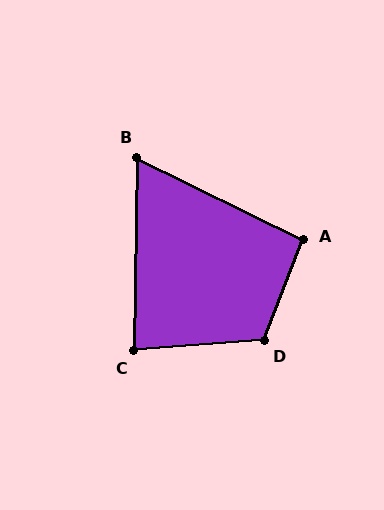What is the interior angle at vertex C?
Approximately 85 degrees (acute).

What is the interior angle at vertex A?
Approximately 95 degrees (obtuse).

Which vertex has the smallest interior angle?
B, at approximately 65 degrees.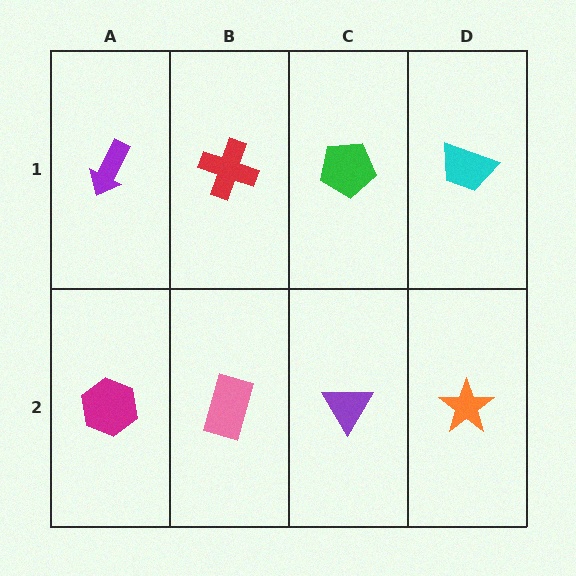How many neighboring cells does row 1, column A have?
2.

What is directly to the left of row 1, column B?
A purple arrow.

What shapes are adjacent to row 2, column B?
A red cross (row 1, column B), a magenta hexagon (row 2, column A), a purple triangle (row 2, column C).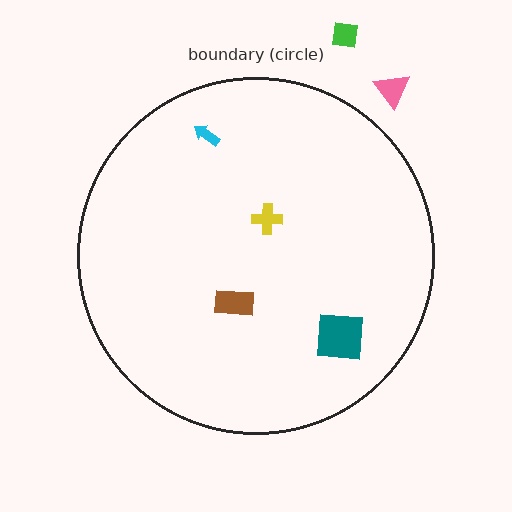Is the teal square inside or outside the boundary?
Inside.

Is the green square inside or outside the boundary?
Outside.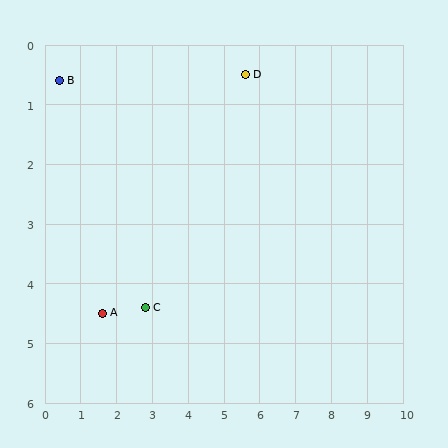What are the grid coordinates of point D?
Point D is at approximately (5.6, 0.5).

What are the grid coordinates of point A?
Point A is at approximately (1.6, 4.5).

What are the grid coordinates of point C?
Point C is at approximately (2.8, 4.4).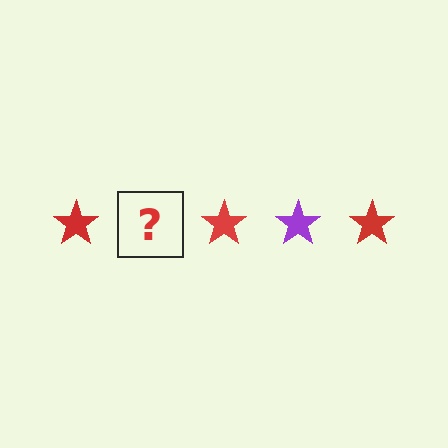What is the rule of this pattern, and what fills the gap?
The rule is that the pattern cycles through red, purple stars. The gap should be filled with a purple star.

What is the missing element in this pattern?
The missing element is a purple star.